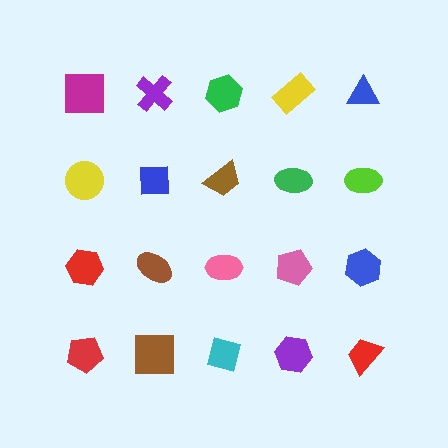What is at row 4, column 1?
A red pentagon.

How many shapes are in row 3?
5 shapes.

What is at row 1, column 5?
A blue triangle.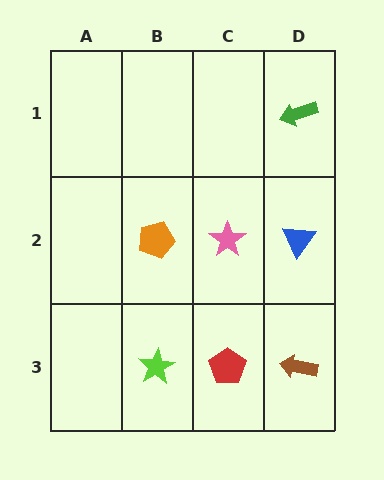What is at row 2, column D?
A blue triangle.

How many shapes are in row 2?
3 shapes.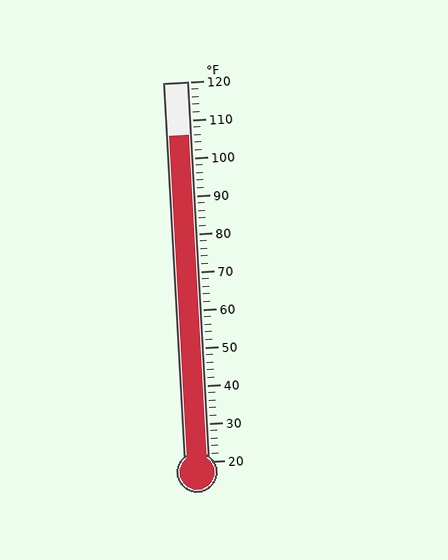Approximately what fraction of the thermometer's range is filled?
The thermometer is filled to approximately 85% of its range.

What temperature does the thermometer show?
The thermometer shows approximately 106°F.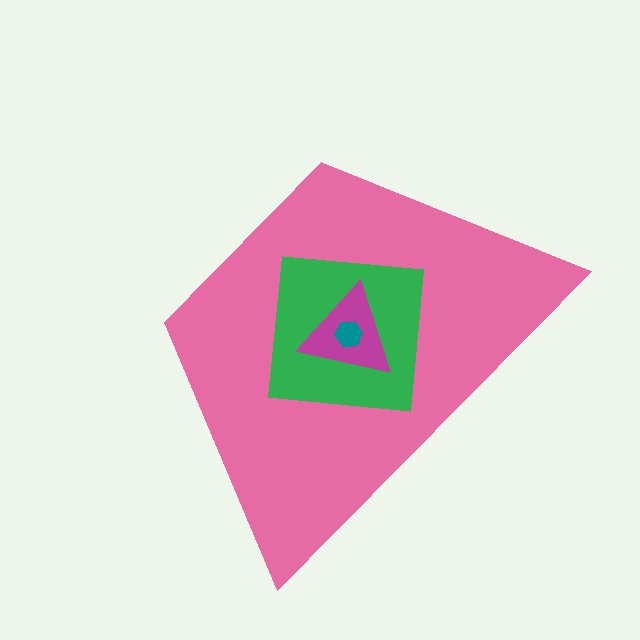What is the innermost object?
The teal hexagon.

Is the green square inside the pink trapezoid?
Yes.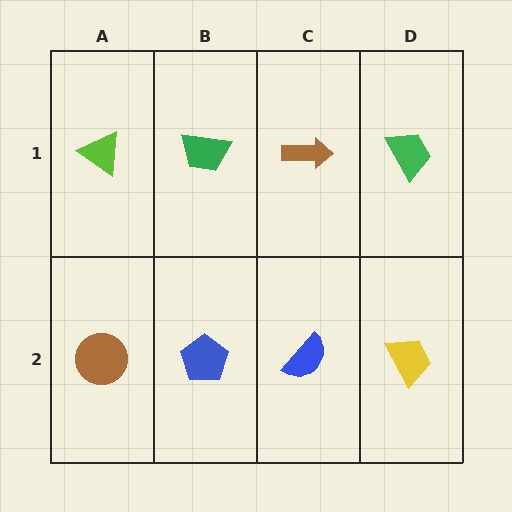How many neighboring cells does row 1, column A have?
2.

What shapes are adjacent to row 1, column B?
A blue pentagon (row 2, column B), a lime triangle (row 1, column A), a brown arrow (row 1, column C).